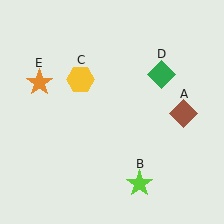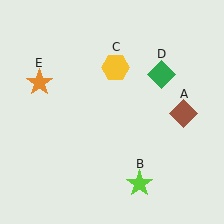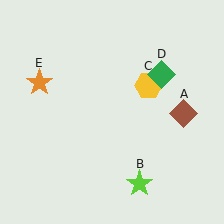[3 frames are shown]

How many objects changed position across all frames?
1 object changed position: yellow hexagon (object C).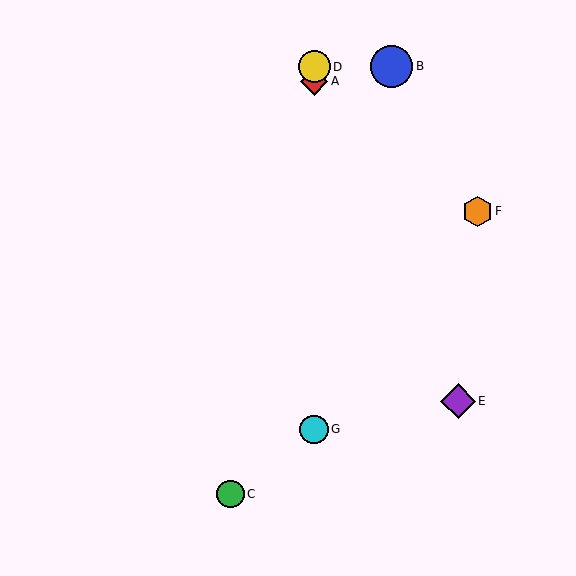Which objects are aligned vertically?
Objects A, D, G are aligned vertically.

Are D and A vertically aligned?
Yes, both are at x≈314.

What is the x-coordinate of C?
Object C is at x≈231.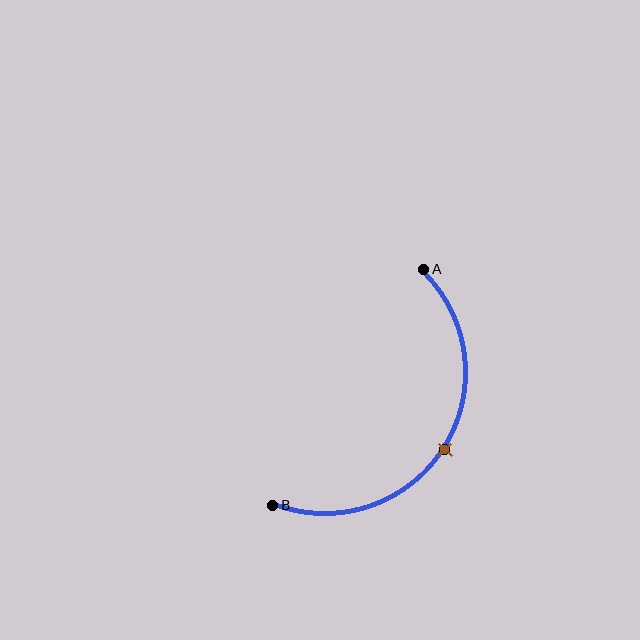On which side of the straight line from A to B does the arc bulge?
The arc bulges to the right of the straight line connecting A and B.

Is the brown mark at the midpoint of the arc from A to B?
Yes. The brown mark lies on the arc at equal arc-length from both A and B — it is the arc midpoint.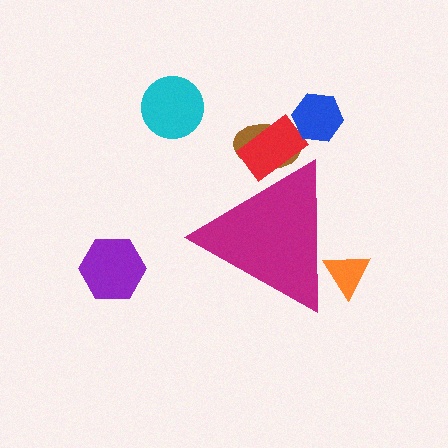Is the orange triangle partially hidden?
Yes, the orange triangle is partially hidden behind the magenta triangle.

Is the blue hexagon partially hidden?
No, the blue hexagon is fully visible.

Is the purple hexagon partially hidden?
No, the purple hexagon is fully visible.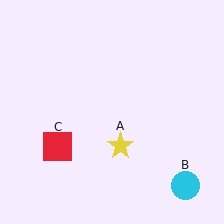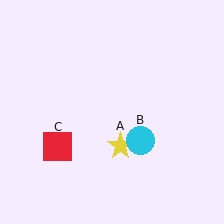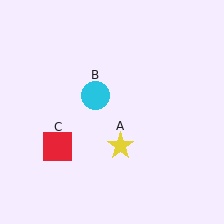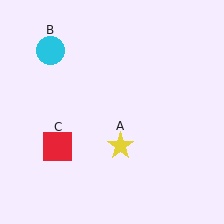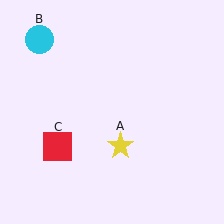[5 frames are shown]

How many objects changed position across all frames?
1 object changed position: cyan circle (object B).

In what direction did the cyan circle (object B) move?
The cyan circle (object B) moved up and to the left.